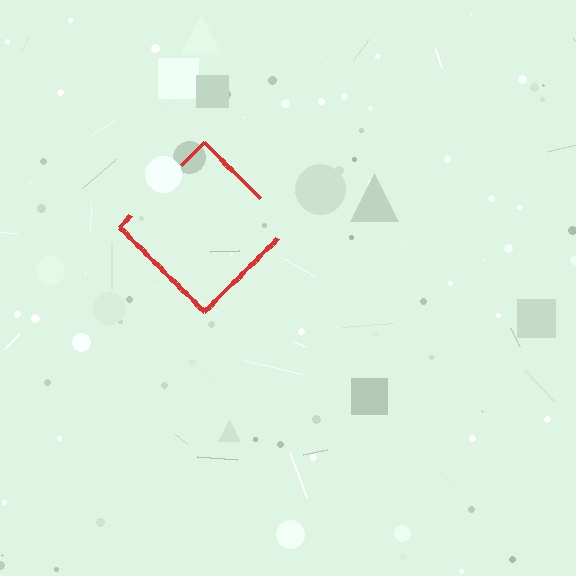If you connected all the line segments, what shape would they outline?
They would outline a diamond.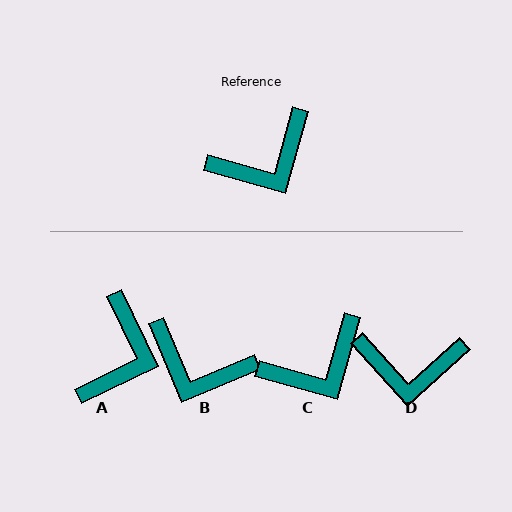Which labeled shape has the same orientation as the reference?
C.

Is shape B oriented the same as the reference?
No, it is off by about 52 degrees.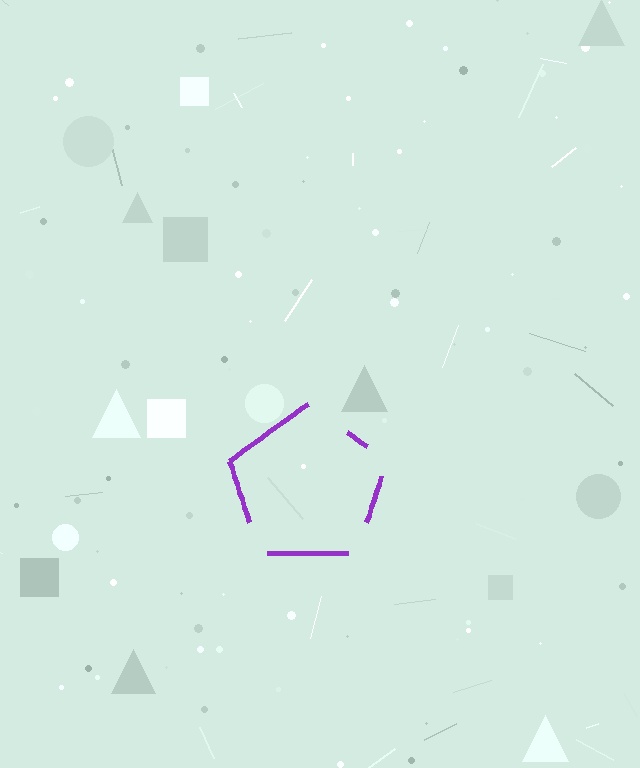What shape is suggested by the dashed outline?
The dashed outline suggests a pentagon.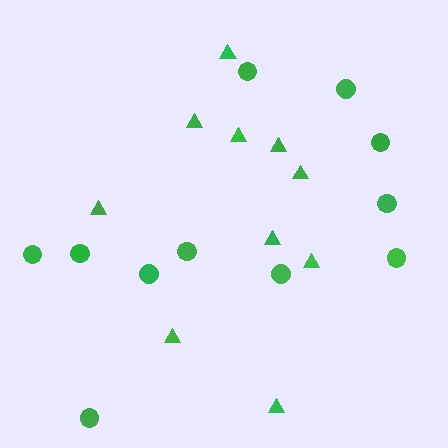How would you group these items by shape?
There are 2 groups: one group of circles (11) and one group of triangles (10).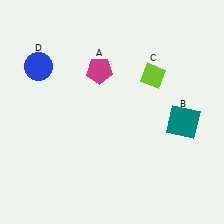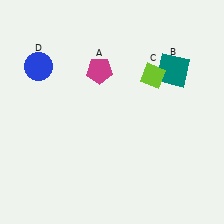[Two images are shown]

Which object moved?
The teal square (B) moved up.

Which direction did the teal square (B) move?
The teal square (B) moved up.